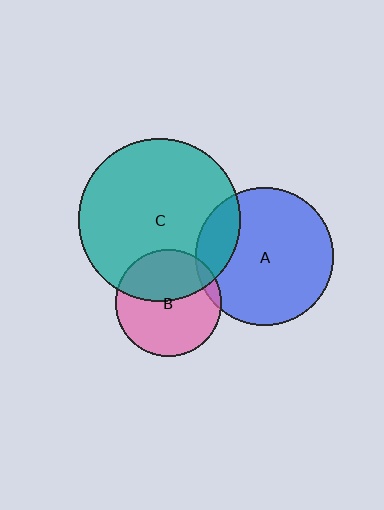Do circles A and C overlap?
Yes.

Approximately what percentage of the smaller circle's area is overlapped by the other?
Approximately 20%.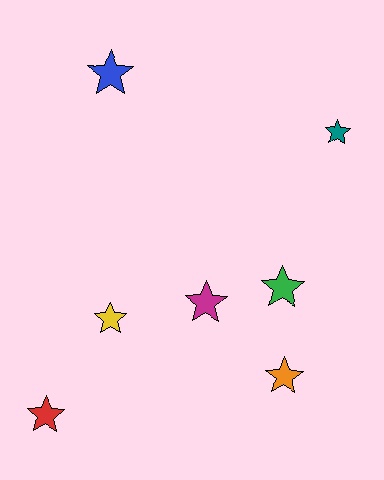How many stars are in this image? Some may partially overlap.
There are 7 stars.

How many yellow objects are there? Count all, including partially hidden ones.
There is 1 yellow object.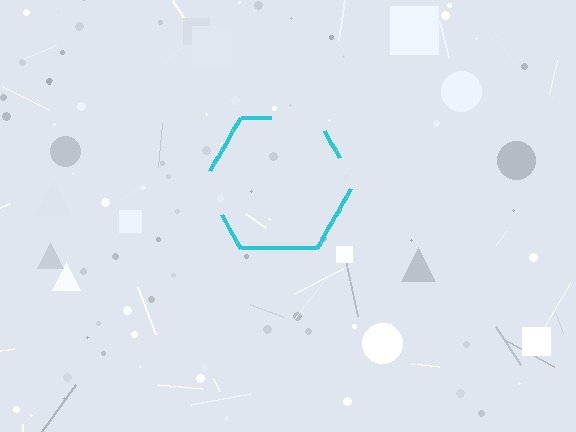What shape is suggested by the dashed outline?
The dashed outline suggests a hexagon.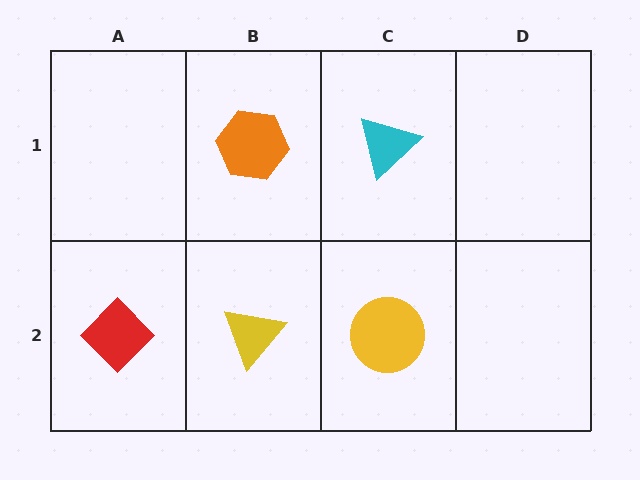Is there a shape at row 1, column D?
No, that cell is empty.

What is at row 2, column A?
A red diamond.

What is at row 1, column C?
A cyan triangle.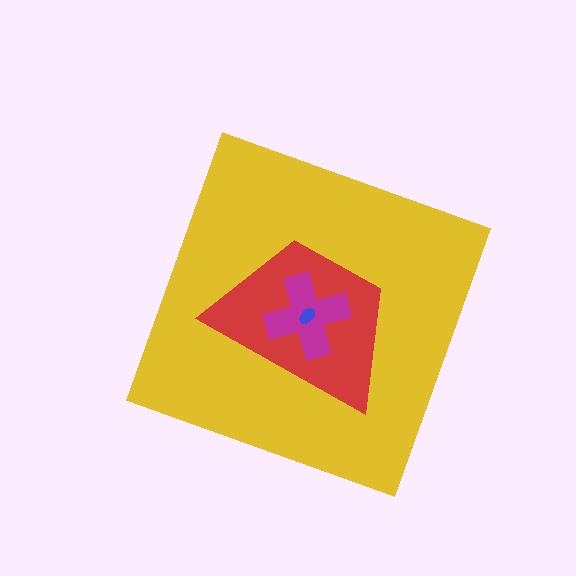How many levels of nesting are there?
4.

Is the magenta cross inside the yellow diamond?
Yes.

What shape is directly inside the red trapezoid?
The magenta cross.